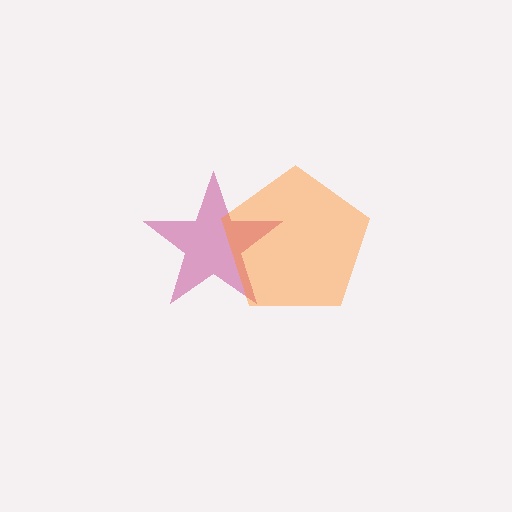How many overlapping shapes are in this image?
There are 2 overlapping shapes in the image.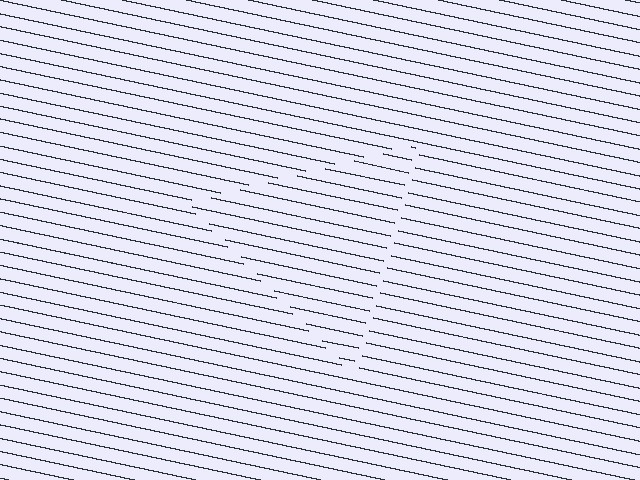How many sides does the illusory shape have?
3 sides — the line-ends trace a triangle.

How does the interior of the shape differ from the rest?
The interior of the shape contains the same grating, shifted by half a period — the contour is defined by the phase discontinuity where line-ends from the inner and outer gratings abut.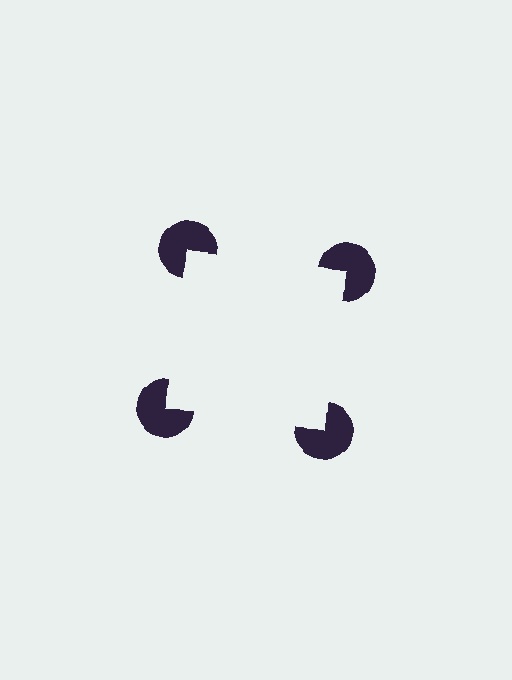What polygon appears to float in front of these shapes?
An illusory square — its edges are inferred from the aligned wedge cuts in the pac-man discs, not physically drawn.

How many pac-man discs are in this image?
There are 4 — one at each vertex of the illusory square.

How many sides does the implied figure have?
4 sides.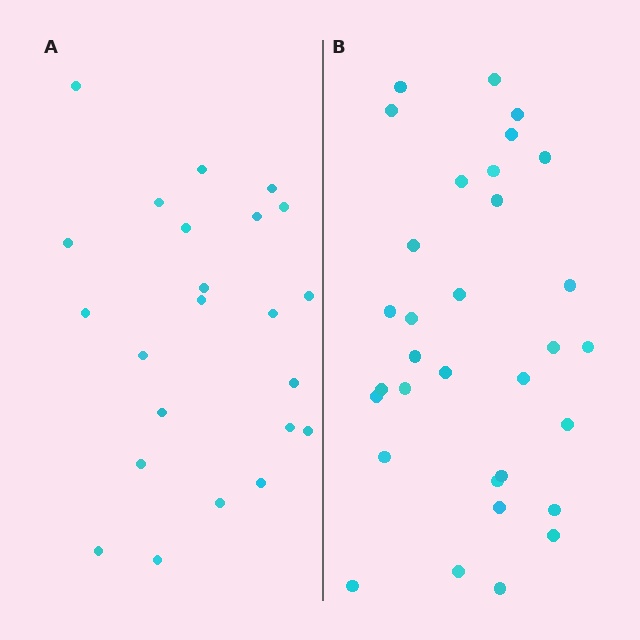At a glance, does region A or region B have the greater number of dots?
Region B (the right region) has more dots.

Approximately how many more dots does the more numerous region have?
Region B has roughly 8 or so more dots than region A.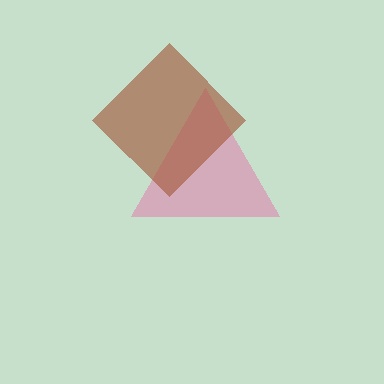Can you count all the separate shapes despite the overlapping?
Yes, there are 2 separate shapes.